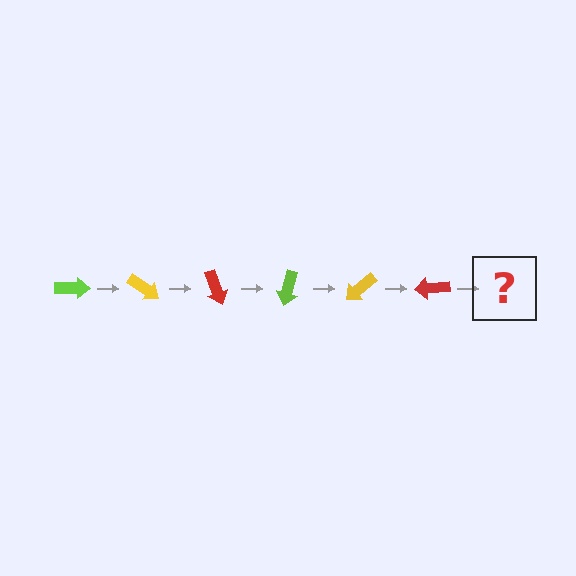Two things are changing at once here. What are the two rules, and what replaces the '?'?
The two rules are that it rotates 35 degrees each step and the color cycles through lime, yellow, and red. The '?' should be a lime arrow, rotated 210 degrees from the start.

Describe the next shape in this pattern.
It should be a lime arrow, rotated 210 degrees from the start.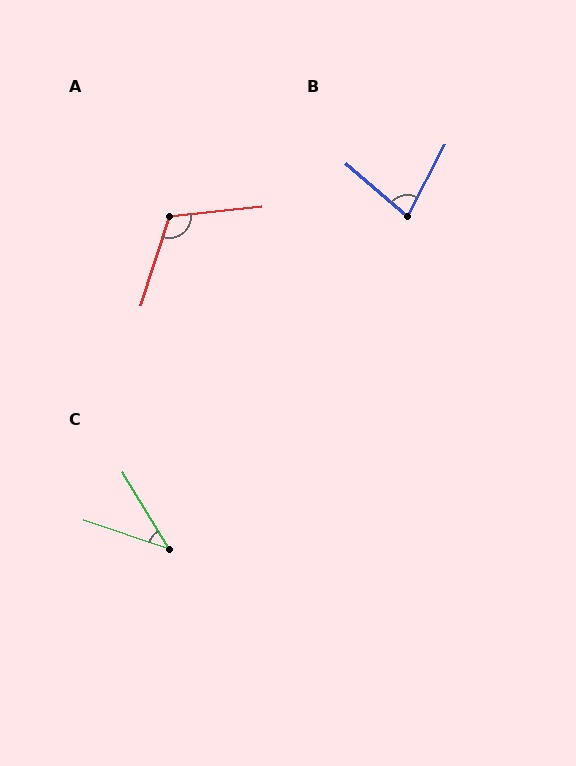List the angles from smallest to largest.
C (40°), B (77°), A (114°).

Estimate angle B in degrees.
Approximately 77 degrees.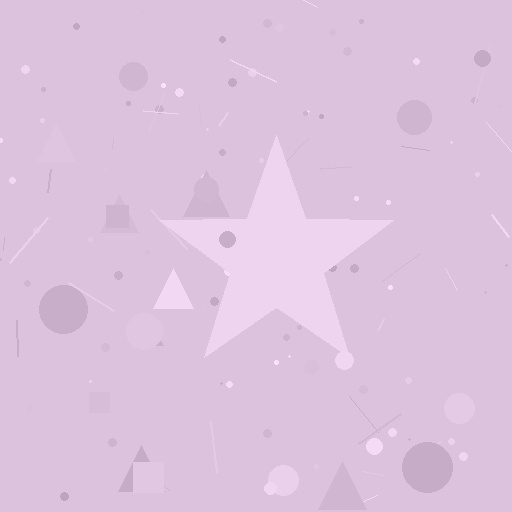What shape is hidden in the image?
A star is hidden in the image.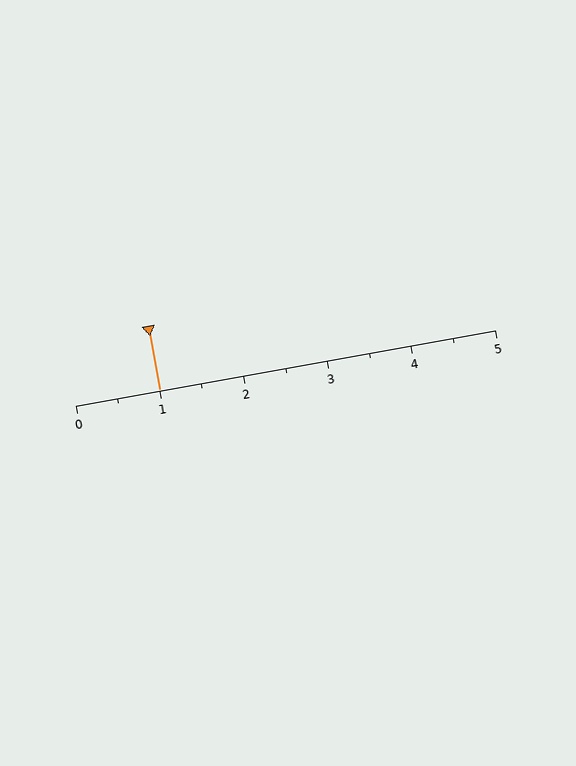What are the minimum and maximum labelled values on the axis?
The axis runs from 0 to 5.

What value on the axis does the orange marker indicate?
The marker indicates approximately 1.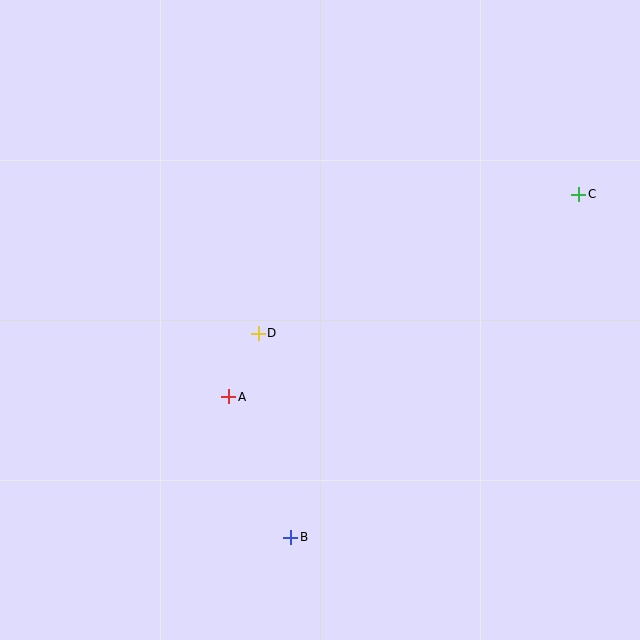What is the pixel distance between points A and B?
The distance between A and B is 153 pixels.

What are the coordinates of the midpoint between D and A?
The midpoint between D and A is at (244, 365).